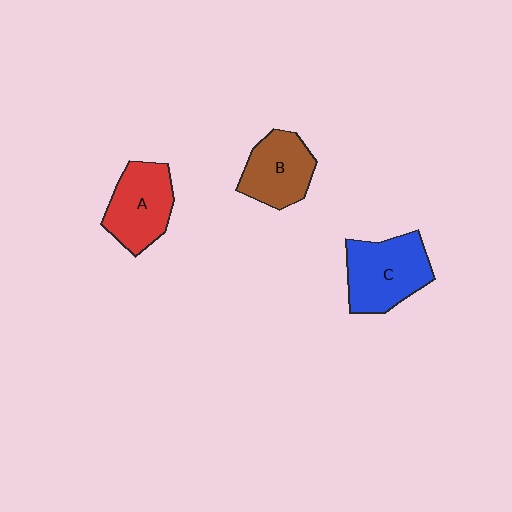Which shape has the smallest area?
Shape B (brown).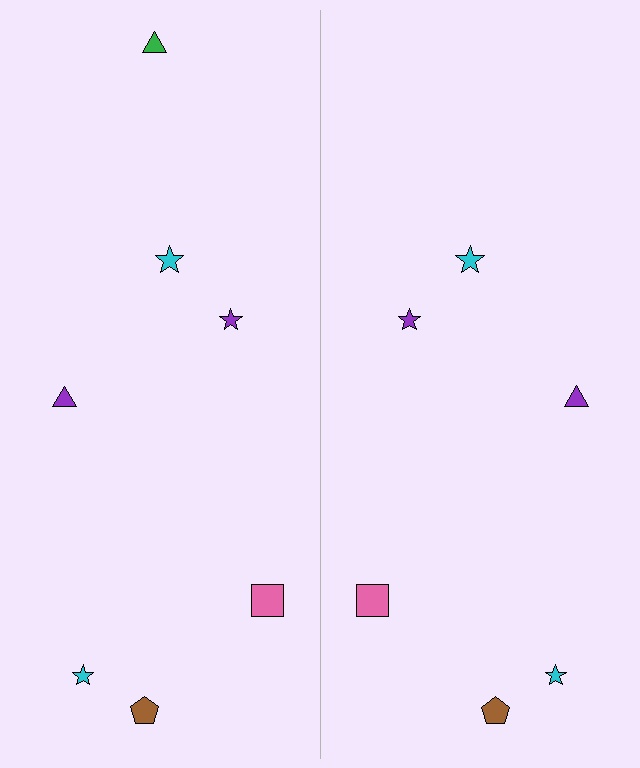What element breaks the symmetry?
A green triangle is missing from the right side.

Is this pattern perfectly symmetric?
No, the pattern is not perfectly symmetric. A green triangle is missing from the right side.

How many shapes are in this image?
There are 13 shapes in this image.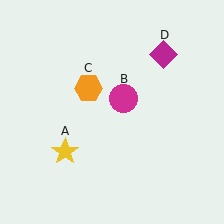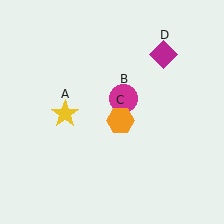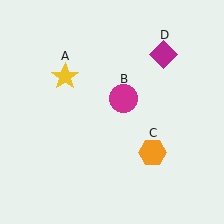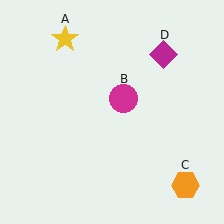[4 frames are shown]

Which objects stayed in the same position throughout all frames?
Magenta circle (object B) and magenta diamond (object D) remained stationary.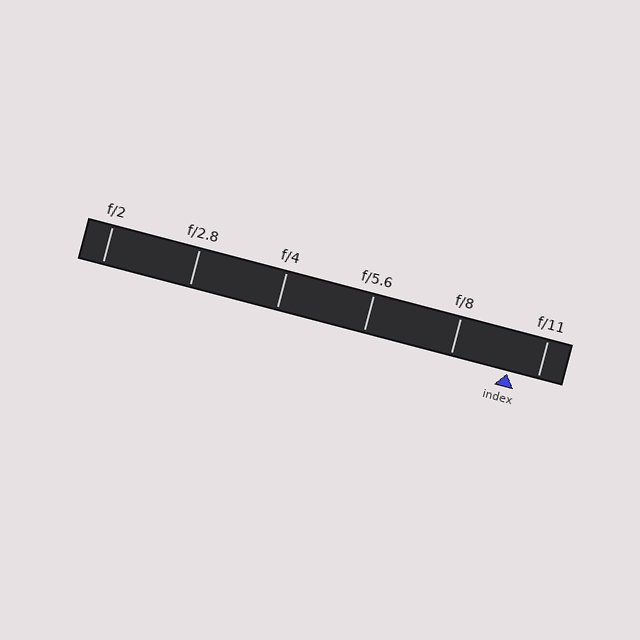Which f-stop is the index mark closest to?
The index mark is closest to f/11.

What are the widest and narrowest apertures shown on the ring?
The widest aperture shown is f/2 and the narrowest is f/11.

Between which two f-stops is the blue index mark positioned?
The index mark is between f/8 and f/11.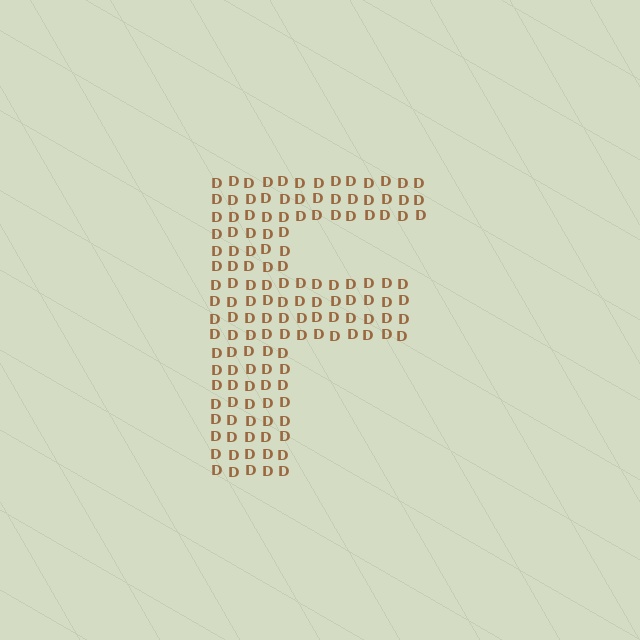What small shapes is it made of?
It is made of small letter D's.